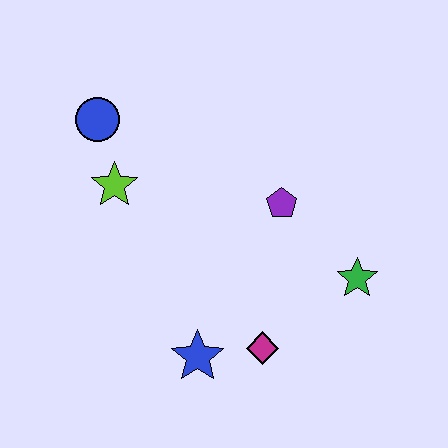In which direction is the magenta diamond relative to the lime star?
The magenta diamond is below the lime star.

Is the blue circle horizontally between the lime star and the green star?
No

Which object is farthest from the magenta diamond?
The blue circle is farthest from the magenta diamond.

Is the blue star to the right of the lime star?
Yes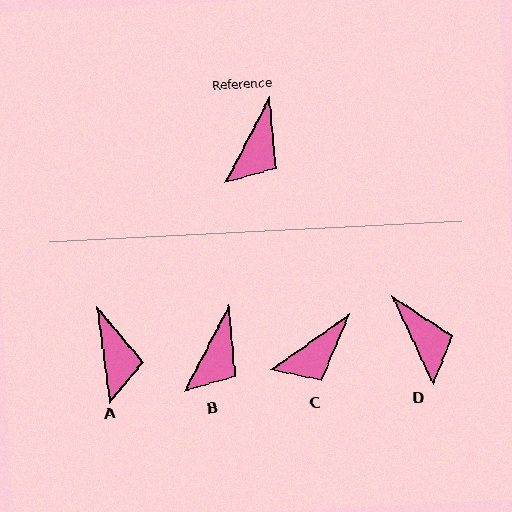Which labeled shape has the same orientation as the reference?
B.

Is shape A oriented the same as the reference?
No, it is off by about 35 degrees.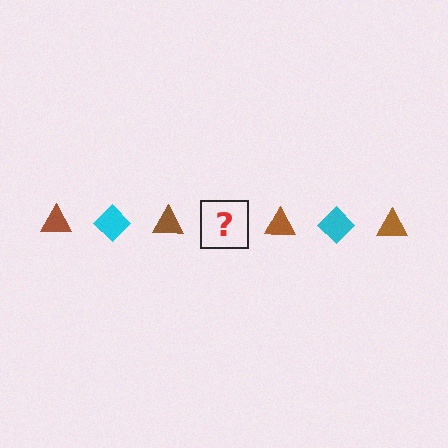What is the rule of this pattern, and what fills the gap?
The rule is that the pattern alternates between brown triangle and cyan diamond. The gap should be filled with a cyan diamond.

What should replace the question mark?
The question mark should be replaced with a cyan diamond.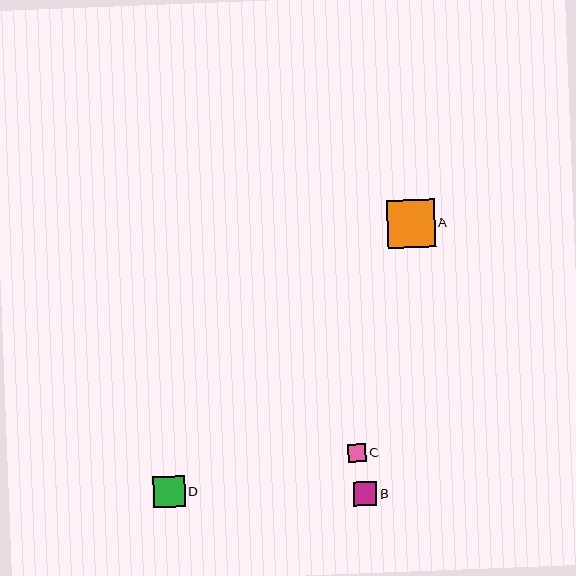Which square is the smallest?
Square C is the smallest with a size of approximately 18 pixels.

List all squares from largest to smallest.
From largest to smallest: A, D, B, C.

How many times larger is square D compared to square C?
Square D is approximately 1.7 times the size of square C.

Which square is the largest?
Square A is the largest with a size of approximately 48 pixels.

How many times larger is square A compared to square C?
Square A is approximately 2.6 times the size of square C.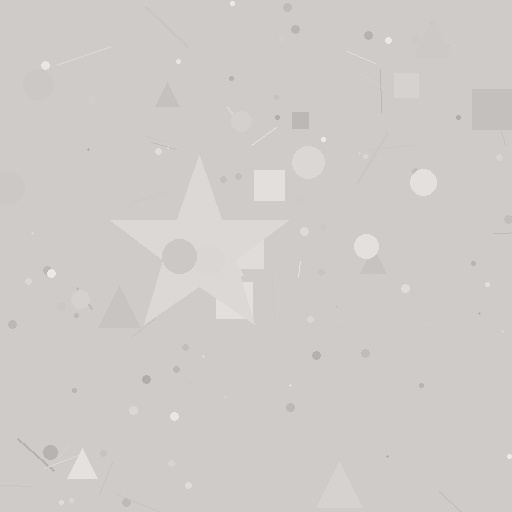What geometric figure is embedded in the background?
A star is embedded in the background.